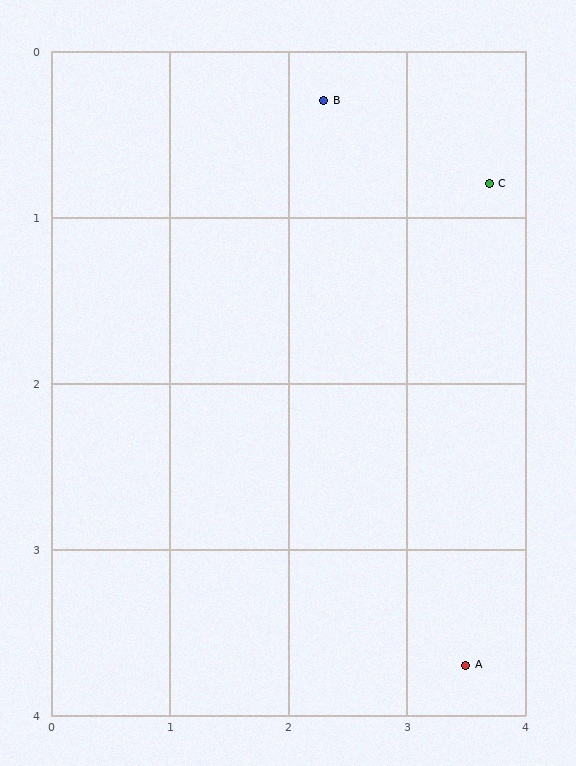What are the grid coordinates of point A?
Point A is at approximately (3.5, 3.7).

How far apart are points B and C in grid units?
Points B and C are about 1.5 grid units apart.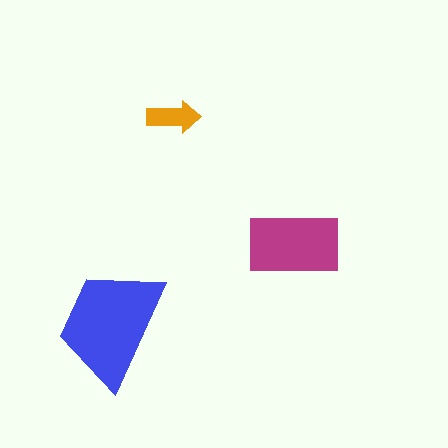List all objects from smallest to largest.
The orange arrow, the magenta rectangle, the blue trapezoid.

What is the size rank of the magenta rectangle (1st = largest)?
2nd.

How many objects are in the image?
There are 3 objects in the image.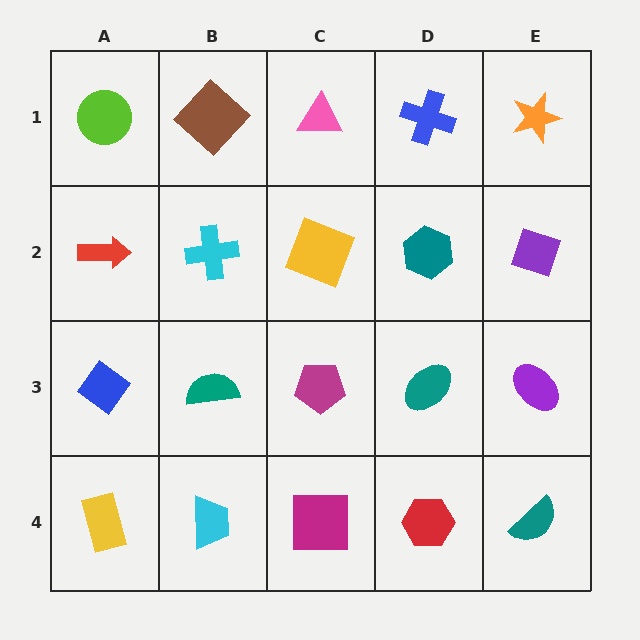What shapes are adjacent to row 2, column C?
A pink triangle (row 1, column C), a magenta pentagon (row 3, column C), a cyan cross (row 2, column B), a teal hexagon (row 2, column D).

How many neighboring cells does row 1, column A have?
2.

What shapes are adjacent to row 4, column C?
A magenta pentagon (row 3, column C), a cyan trapezoid (row 4, column B), a red hexagon (row 4, column D).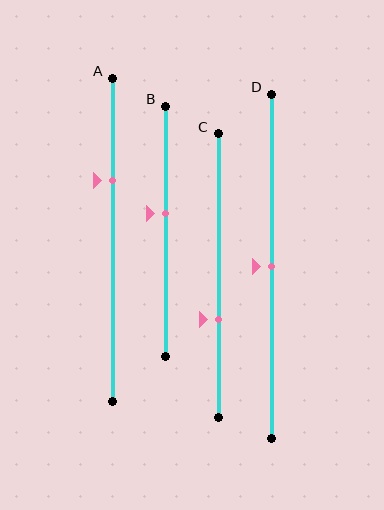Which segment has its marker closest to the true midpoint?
Segment D has its marker closest to the true midpoint.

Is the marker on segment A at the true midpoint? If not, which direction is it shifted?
No, the marker on segment A is shifted upward by about 18% of the segment length.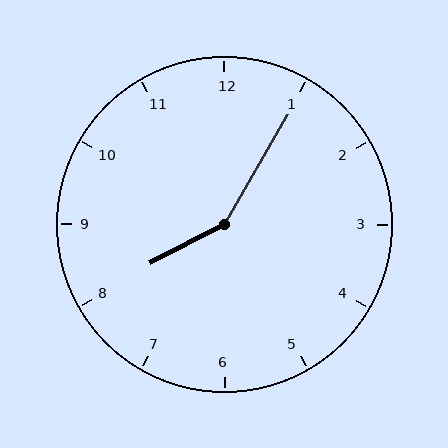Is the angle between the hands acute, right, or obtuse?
It is obtuse.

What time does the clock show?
8:05.